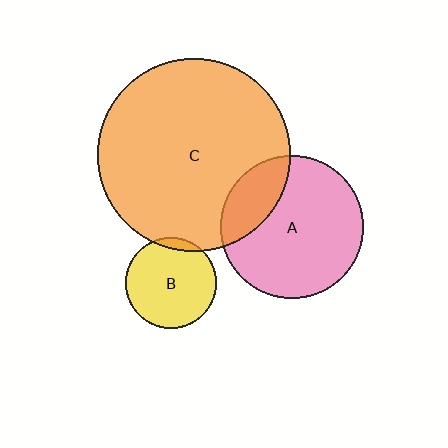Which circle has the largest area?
Circle C (orange).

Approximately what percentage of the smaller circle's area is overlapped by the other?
Approximately 5%.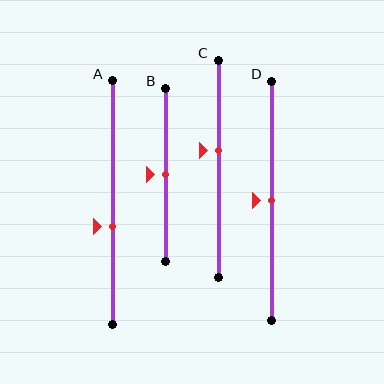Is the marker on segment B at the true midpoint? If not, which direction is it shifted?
Yes, the marker on segment B is at the true midpoint.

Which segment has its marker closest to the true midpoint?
Segment B has its marker closest to the true midpoint.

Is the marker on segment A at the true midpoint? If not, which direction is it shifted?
No, the marker on segment A is shifted downward by about 10% of the segment length.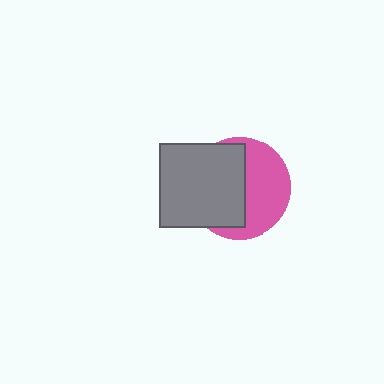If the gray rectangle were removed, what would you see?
You would see the complete pink circle.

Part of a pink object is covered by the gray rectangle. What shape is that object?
It is a circle.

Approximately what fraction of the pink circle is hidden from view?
Roughly 51% of the pink circle is hidden behind the gray rectangle.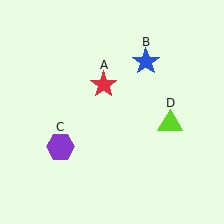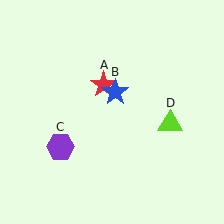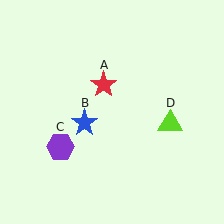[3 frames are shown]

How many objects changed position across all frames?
1 object changed position: blue star (object B).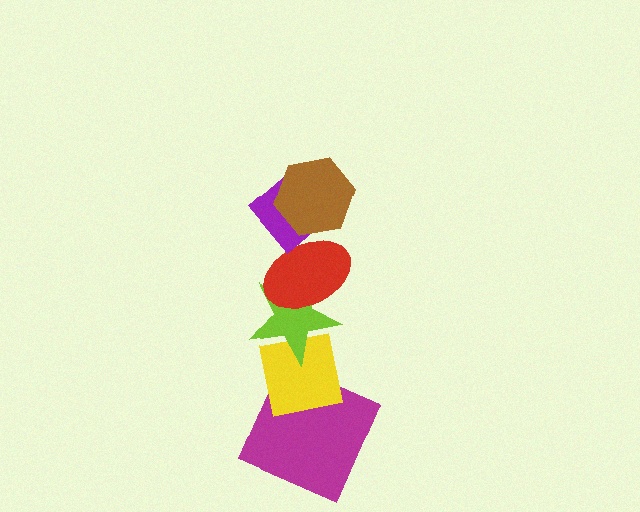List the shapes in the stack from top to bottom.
From top to bottom: the brown hexagon, the purple diamond, the red ellipse, the lime star, the yellow square, the magenta square.